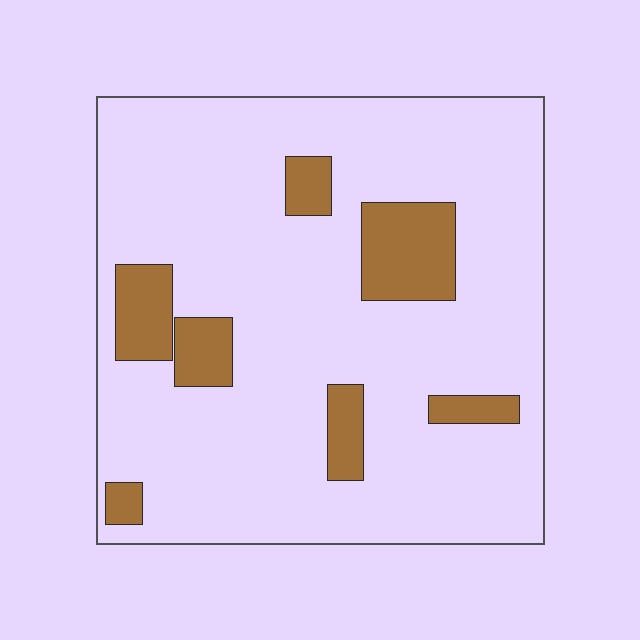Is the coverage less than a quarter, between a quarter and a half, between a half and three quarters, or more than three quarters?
Less than a quarter.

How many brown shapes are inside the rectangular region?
7.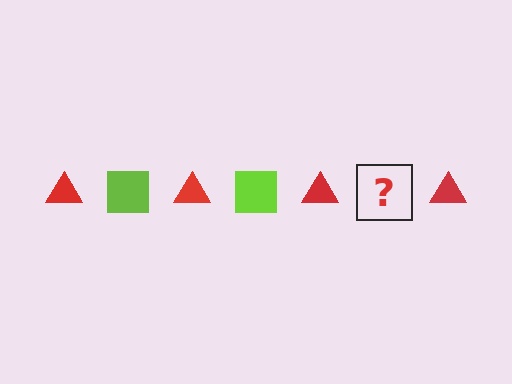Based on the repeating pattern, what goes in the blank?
The blank should be a lime square.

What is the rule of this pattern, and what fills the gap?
The rule is that the pattern alternates between red triangle and lime square. The gap should be filled with a lime square.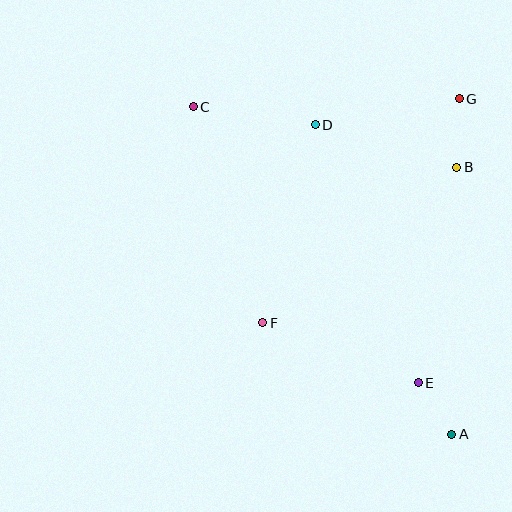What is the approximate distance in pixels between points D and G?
The distance between D and G is approximately 146 pixels.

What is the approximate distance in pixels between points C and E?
The distance between C and E is approximately 356 pixels.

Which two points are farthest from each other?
Points A and C are farthest from each other.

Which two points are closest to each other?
Points A and E are closest to each other.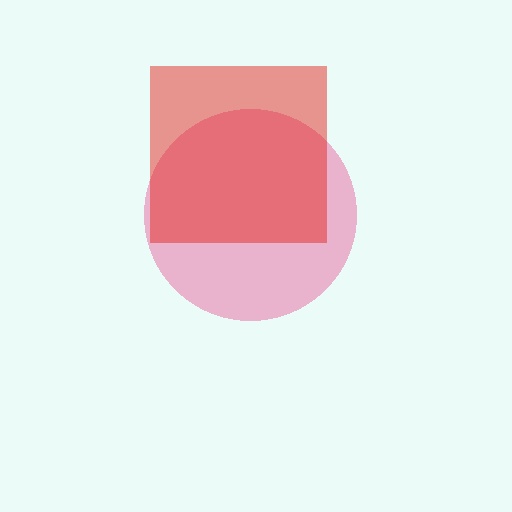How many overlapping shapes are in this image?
There are 2 overlapping shapes in the image.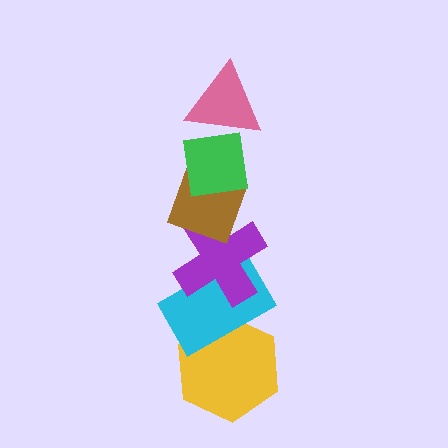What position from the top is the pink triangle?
The pink triangle is 1st from the top.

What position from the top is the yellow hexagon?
The yellow hexagon is 6th from the top.